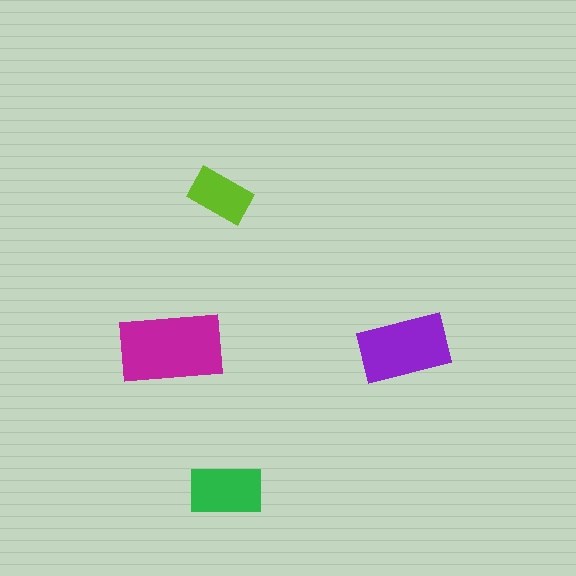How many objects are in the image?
There are 4 objects in the image.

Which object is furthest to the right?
The purple rectangle is rightmost.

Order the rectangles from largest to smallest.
the magenta one, the purple one, the green one, the lime one.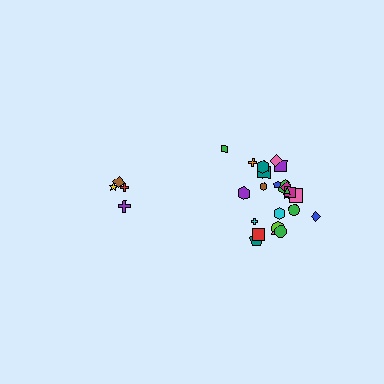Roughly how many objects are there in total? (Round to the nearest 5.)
Roughly 30 objects in total.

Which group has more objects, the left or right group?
The right group.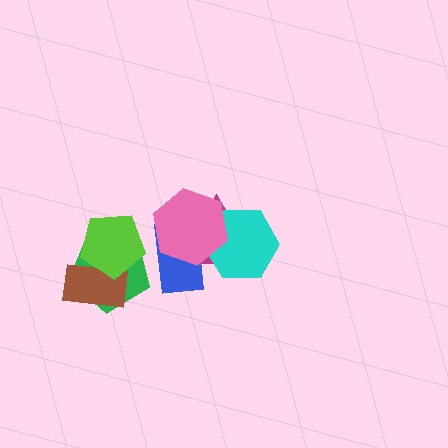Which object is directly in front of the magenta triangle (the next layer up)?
The blue rectangle is directly in front of the magenta triangle.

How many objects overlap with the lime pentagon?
2 objects overlap with the lime pentagon.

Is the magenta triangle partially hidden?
Yes, it is partially covered by another shape.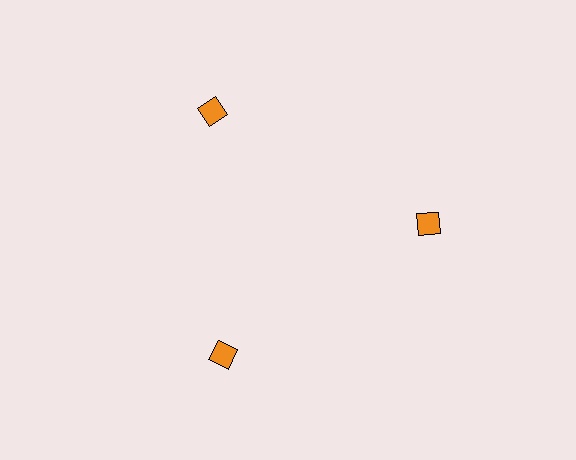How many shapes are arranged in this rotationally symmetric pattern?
There are 3 shapes, arranged in 3 groups of 1.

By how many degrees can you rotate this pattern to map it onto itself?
The pattern maps onto itself every 120 degrees of rotation.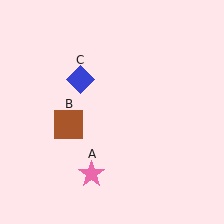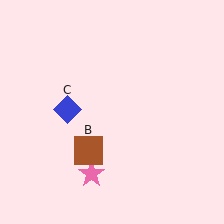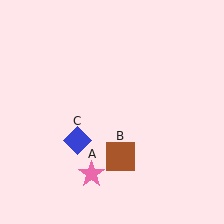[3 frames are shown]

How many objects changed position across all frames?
2 objects changed position: brown square (object B), blue diamond (object C).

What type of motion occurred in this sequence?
The brown square (object B), blue diamond (object C) rotated counterclockwise around the center of the scene.